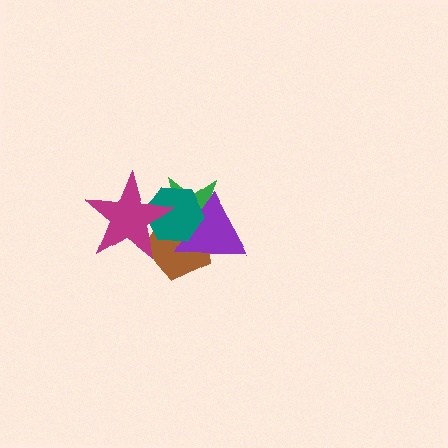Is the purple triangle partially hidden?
Yes, it is partially covered by another shape.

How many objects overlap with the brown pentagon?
4 objects overlap with the brown pentagon.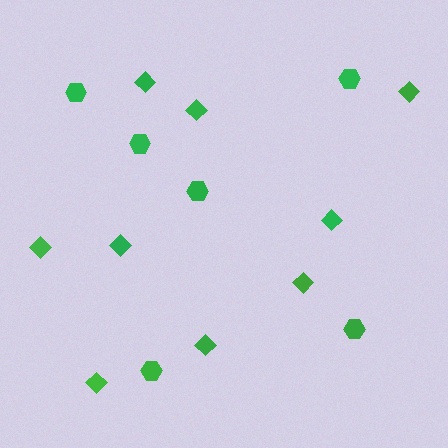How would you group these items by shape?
There are 2 groups: one group of diamonds (9) and one group of hexagons (6).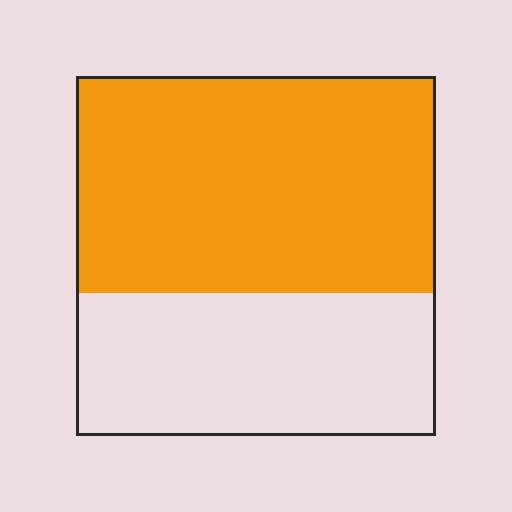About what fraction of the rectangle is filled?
About three fifths (3/5).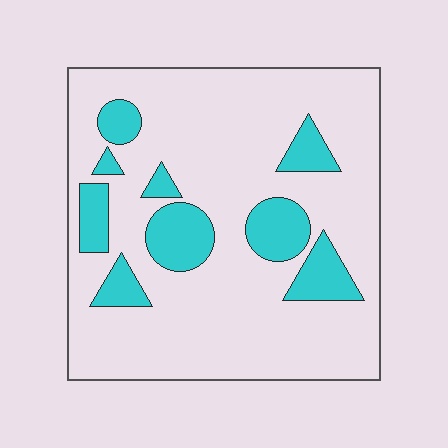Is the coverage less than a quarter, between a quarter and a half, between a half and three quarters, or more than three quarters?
Less than a quarter.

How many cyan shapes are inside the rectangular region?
9.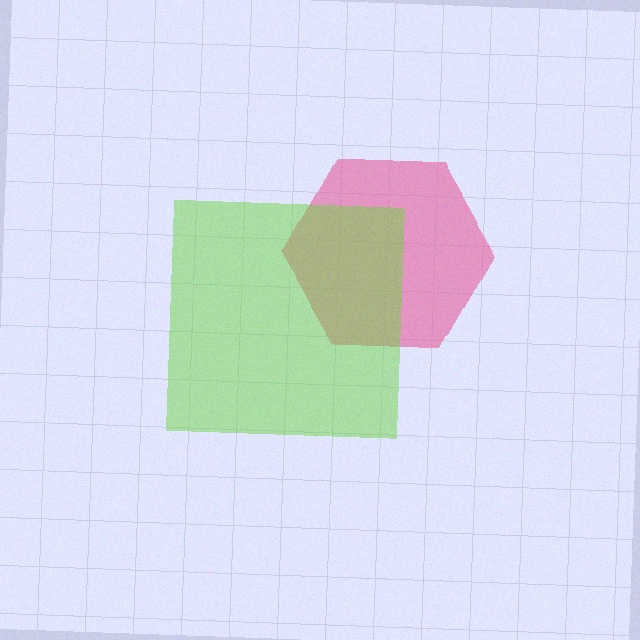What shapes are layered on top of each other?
The layered shapes are: a pink hexagon, a lime square.